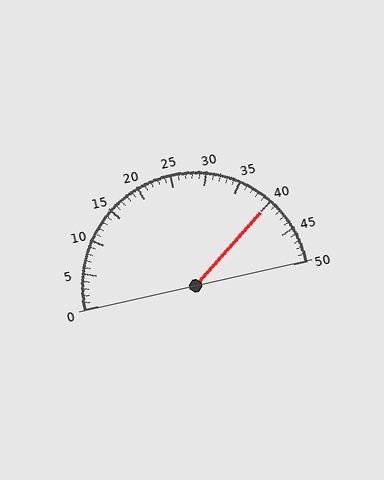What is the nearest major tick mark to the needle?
The nearest major tick mark is 40.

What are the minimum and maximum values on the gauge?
The gauge ranges from 0 to 50.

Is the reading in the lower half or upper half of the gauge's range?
The reading is in the upper half of the range (0 to 50).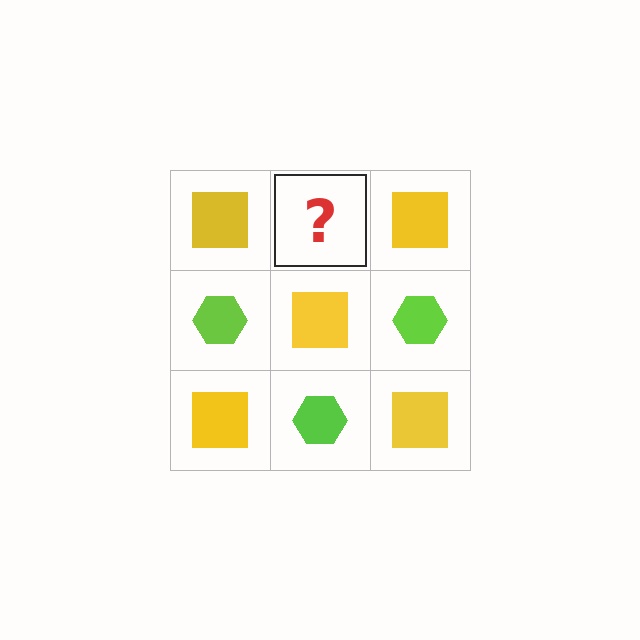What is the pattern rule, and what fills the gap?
The rule is that it alternates yellow square and lime hexagon in a checkerboard pattern. The gap should be filled with a lime hexagon.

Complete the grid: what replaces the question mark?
The question mark should be replaced with a lime hexagon.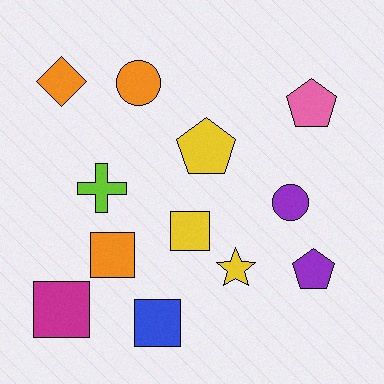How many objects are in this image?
There are 12 objects.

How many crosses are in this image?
There is 1 cross.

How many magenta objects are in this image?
There is 1 magenta object.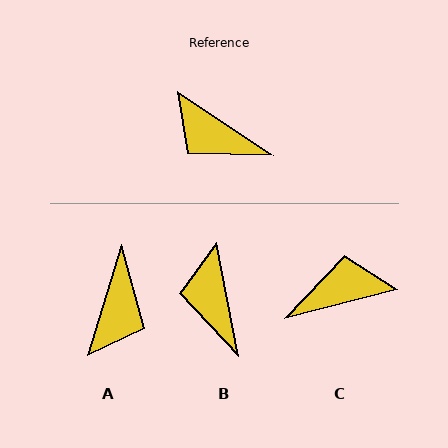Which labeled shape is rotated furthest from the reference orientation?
C, about 132 degrees away.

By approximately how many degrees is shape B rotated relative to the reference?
Approximately 46 degrees clockwise.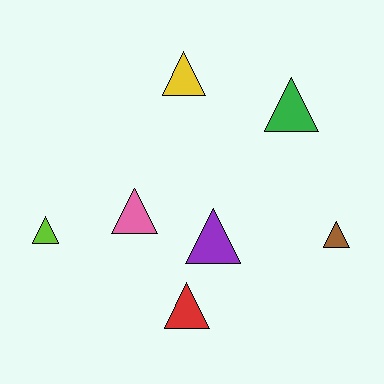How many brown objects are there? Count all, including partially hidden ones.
There is 1 brown object.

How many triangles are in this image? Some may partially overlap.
There are 7 triangles.